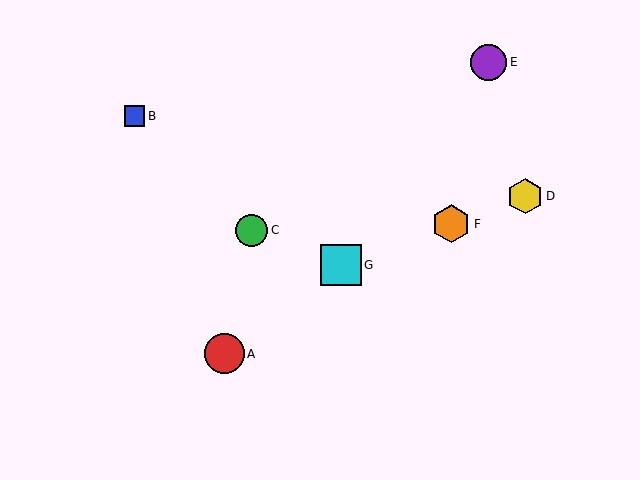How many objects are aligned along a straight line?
3 objects (D, F, G) are aligned along a straight line.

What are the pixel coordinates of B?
Object B is at (135, 116).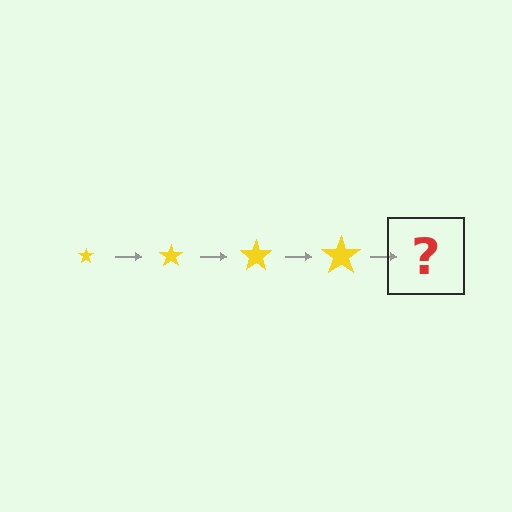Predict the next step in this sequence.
The next step is a yellow star, larger than the previous one.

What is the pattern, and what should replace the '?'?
The pattern is that the star gets progressively larger each step. The '?' should be a yellow star, larger than the previous one.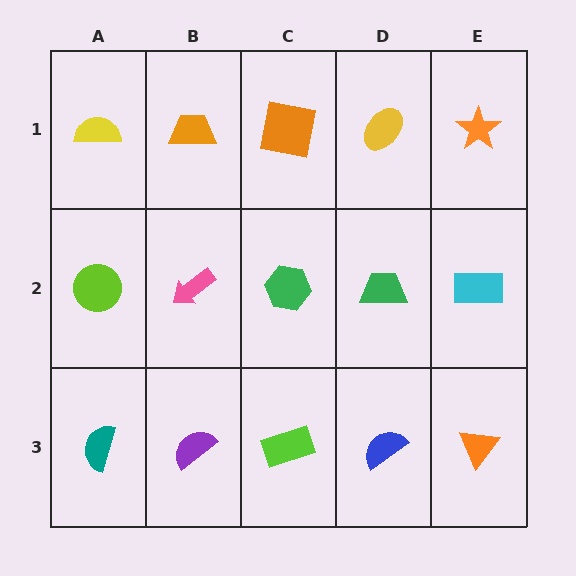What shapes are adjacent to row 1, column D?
A green trapezoid (row 2, column D), an orange square (row 1, column C), an orange star (row 1, column E).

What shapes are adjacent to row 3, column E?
A cyan rectangle (row 2, column E), a blue semicircle (row 3, column D).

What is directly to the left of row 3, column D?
A lime rectangle.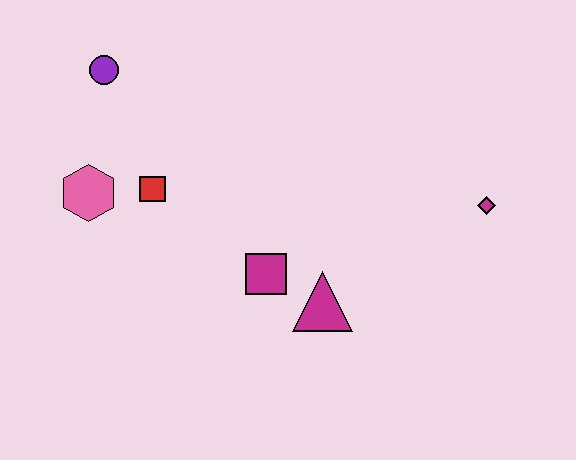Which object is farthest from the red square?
The magenta diamond is farthest from the red square.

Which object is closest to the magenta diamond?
The magenta triangle is closest to the magenta diamond.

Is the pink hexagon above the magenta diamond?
Yes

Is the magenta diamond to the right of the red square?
Yes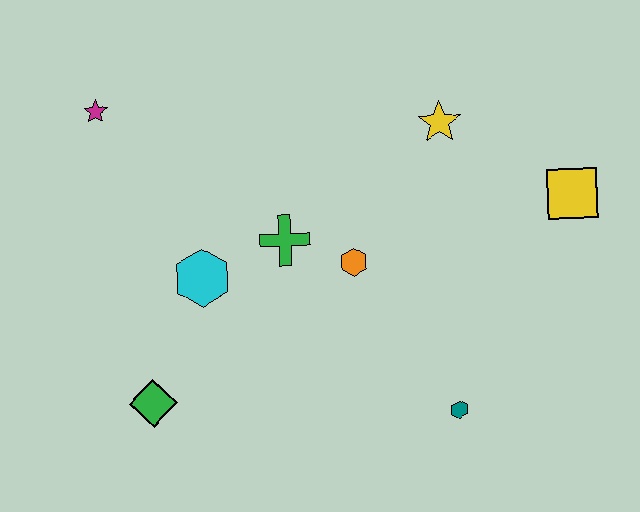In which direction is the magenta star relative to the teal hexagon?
The magenta star is to the left of the teal hexagon.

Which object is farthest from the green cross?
The yellow square is farthest from the green cross.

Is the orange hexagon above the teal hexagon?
Yes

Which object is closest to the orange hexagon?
The green cross is closest to the orange hexagon.